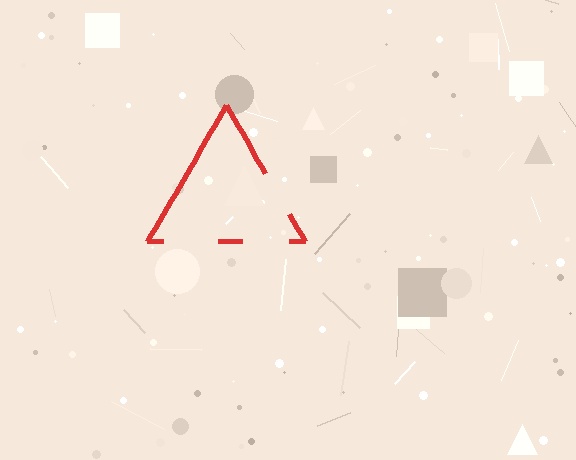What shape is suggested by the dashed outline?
The dashed outline suggests a triangle.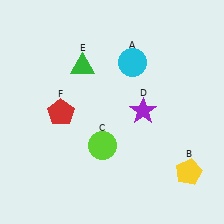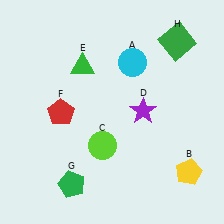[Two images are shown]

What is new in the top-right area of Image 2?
A green square (H) was added in the top-right area of Image 2.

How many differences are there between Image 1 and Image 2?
There are 2 differences between the two images.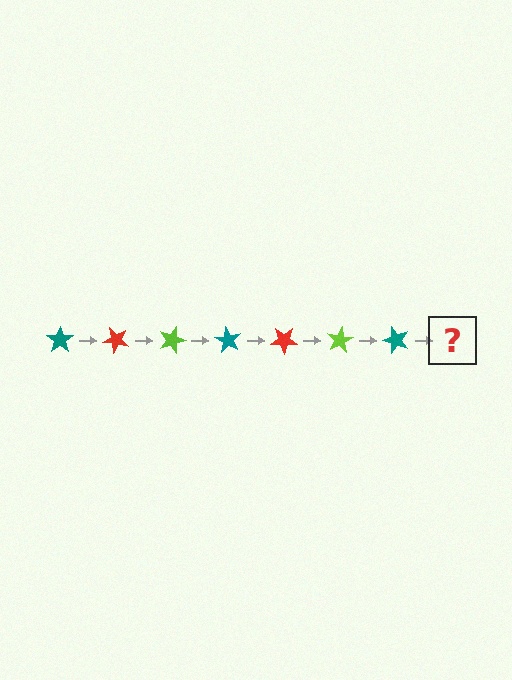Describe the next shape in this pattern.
It should be a red star, rotated 315 degrees from the start.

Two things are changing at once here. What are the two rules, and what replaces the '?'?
The two rules are that it rotates 45 degrees each step and the color cycles through teal, red, and lime. The '?' should be a red star, rotated 315 degrees from the start.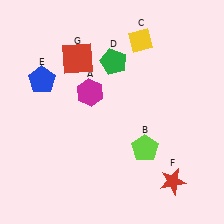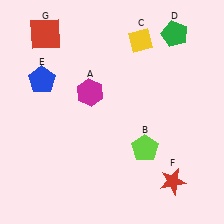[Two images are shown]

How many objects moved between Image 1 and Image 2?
2 objects moved between the two images.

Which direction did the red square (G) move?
The red square (G) moved left.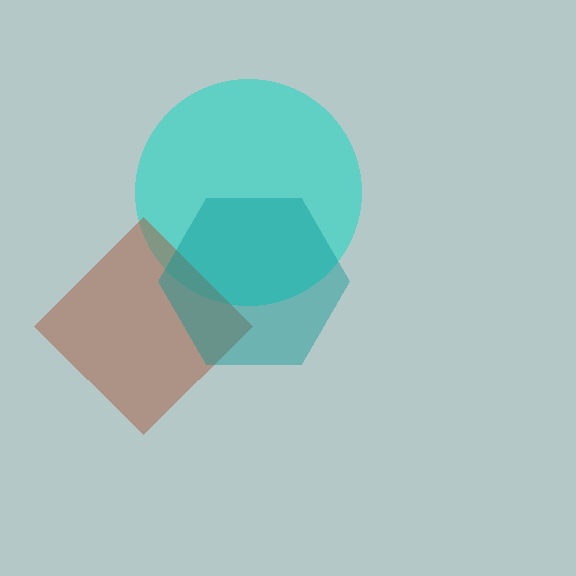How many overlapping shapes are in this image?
There are 3 overlapping shapes in the image.